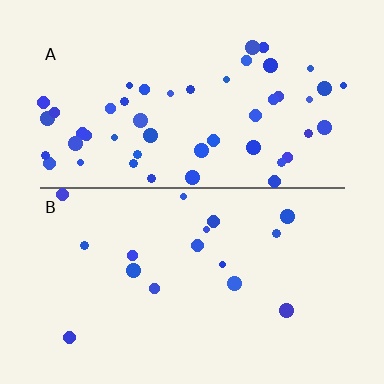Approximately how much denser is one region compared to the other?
Approximately 3.0× — region A over region B.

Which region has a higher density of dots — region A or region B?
A (the top).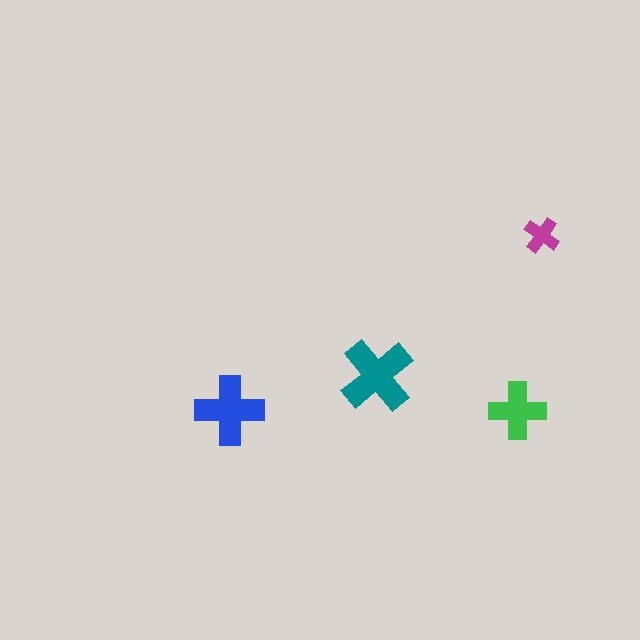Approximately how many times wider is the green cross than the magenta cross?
About 1.5 times wider.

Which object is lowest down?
The green cross is bottommost.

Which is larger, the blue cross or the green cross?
The blue one.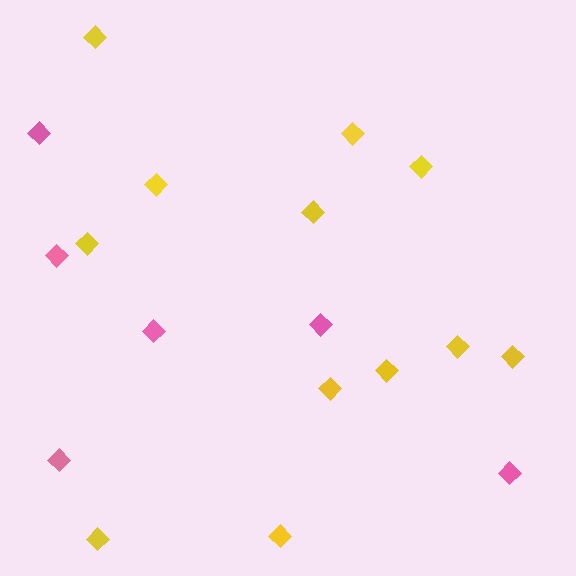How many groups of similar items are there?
There are 2 groups: one group of yellow diamonds (12) and one group of pink diamonds (6).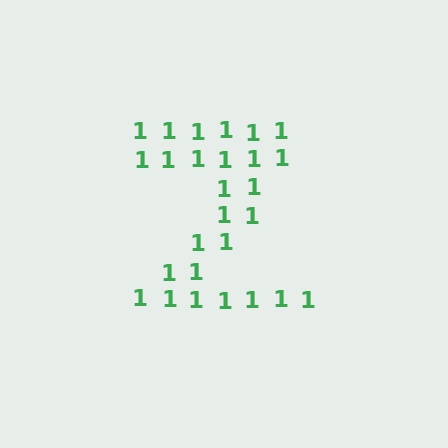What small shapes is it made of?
It is made of small digit 1's.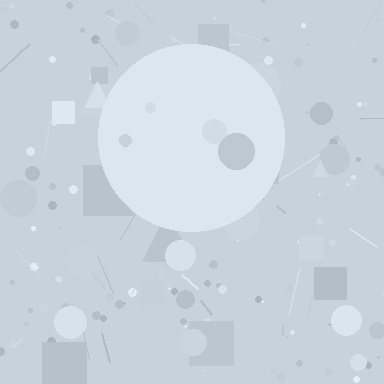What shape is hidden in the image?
A circle is hidden in the image.